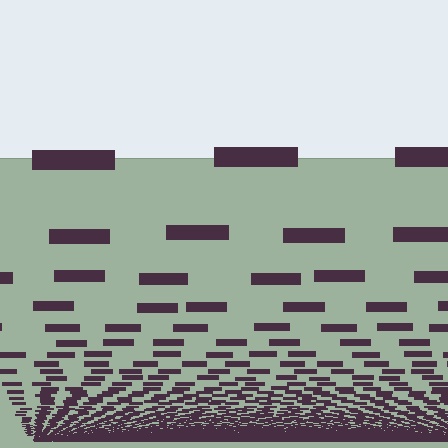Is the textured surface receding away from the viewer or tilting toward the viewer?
The surface appears to tilt toward the viewer. Texture elements get larger and sparser toward the top.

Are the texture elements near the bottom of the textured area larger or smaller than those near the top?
Smaller. The gradient is inverted — elements near the bottom are smaller and denser.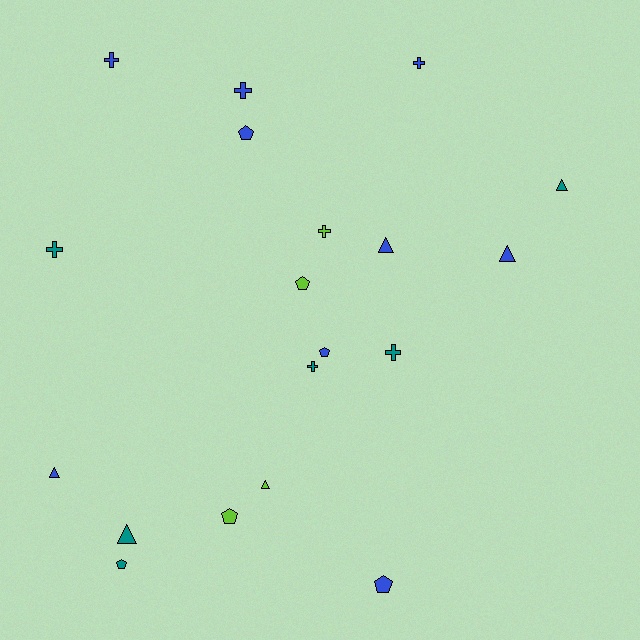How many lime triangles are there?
There is 1 lime triangle.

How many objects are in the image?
There are 19 objects.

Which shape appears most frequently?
Cross, with 7 objects.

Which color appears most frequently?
Blue, with 9 objects.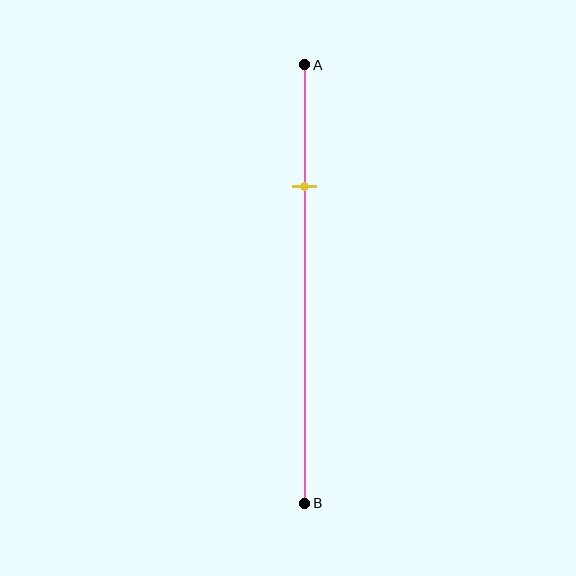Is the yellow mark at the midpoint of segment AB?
No, the mark is at about 30% from A, not at the 50% midpoint.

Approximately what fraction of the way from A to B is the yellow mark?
The yellow mark is approximately 30% of the way from A to B.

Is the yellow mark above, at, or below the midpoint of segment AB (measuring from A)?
The yellow mark is above the midpoint of segment AB.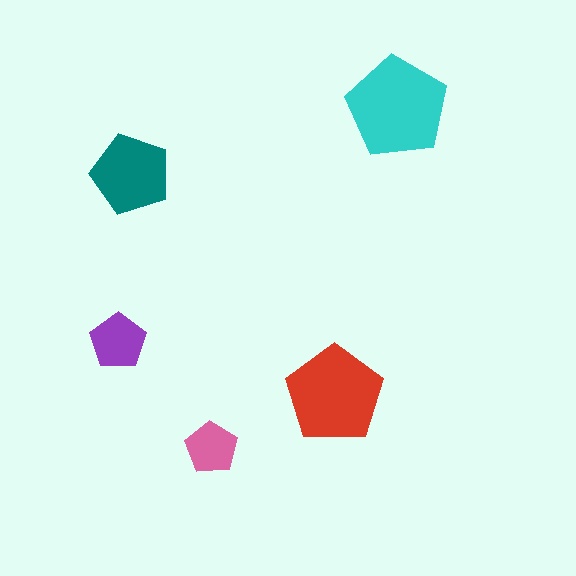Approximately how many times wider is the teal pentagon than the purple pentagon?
About 1.5 times wider.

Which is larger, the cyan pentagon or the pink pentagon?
The cyan one.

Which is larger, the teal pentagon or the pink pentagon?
The teal one.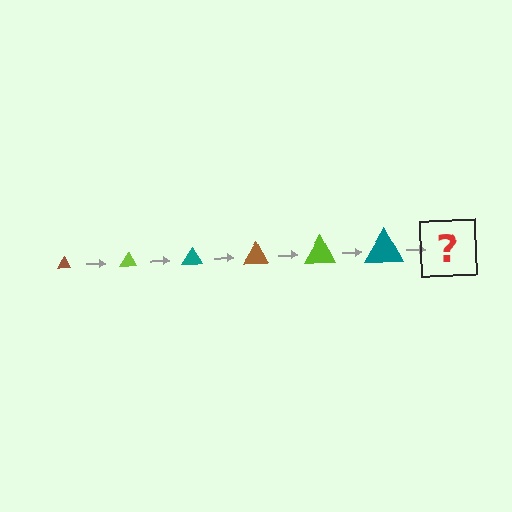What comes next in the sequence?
The next element should be a brown triangle, larger than the previous one.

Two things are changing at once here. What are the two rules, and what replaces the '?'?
The two rules are that the triangle grows larger each step and the color cycles through brown, lime, and teal. The '?' should be a brown triangle, larger than the previous one.